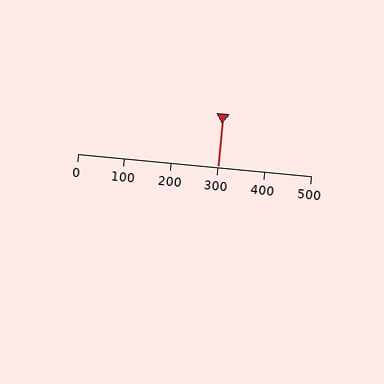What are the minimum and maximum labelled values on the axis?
The axis runs from 0 to 500.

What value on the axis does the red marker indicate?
The marker indicates approximately 300.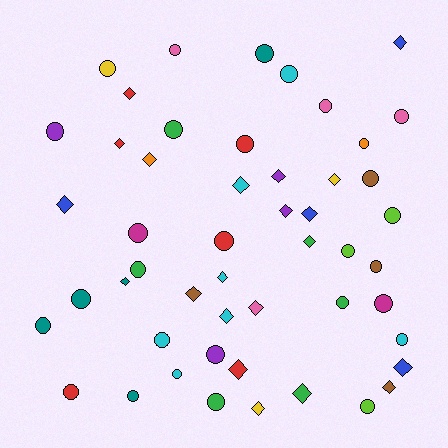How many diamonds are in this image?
There are 21 diamonds.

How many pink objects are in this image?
There are 4 pink objects.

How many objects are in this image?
There are 50 objects.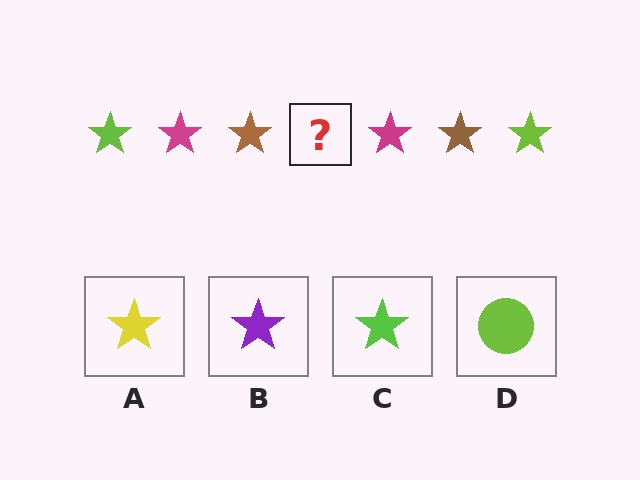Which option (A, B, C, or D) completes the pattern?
C.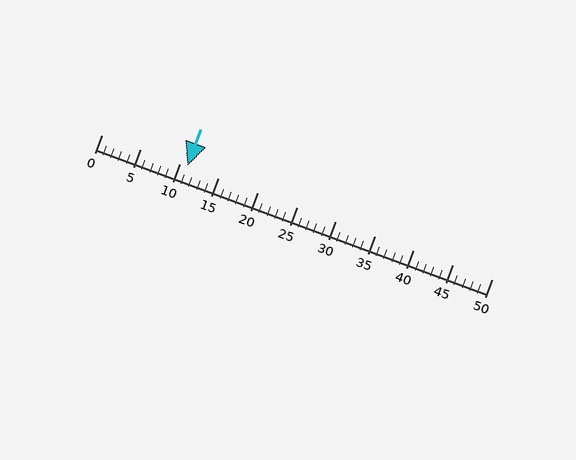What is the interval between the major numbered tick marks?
The major tick marks are spaced 5 units apart.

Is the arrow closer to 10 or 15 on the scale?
The arrow is closer to 10.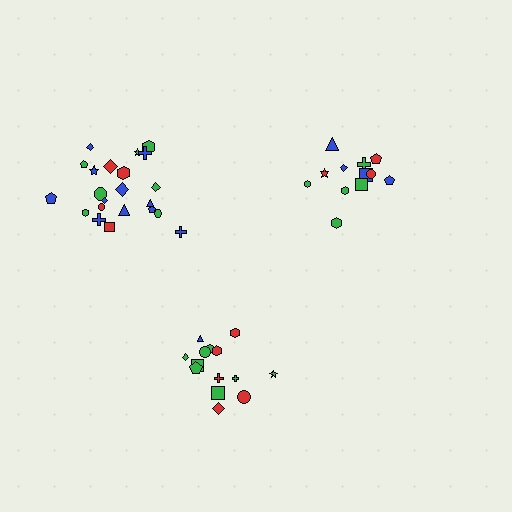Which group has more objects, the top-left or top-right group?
The top-left group.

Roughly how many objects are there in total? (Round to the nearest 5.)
Roughly 50 objects in total.